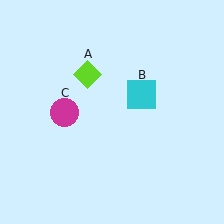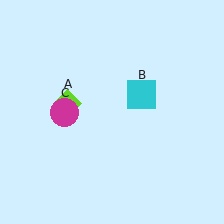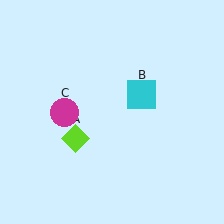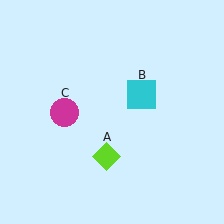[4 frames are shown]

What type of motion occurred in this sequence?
The lime diamond (object A) rotated counterclockwise around the center of the scene.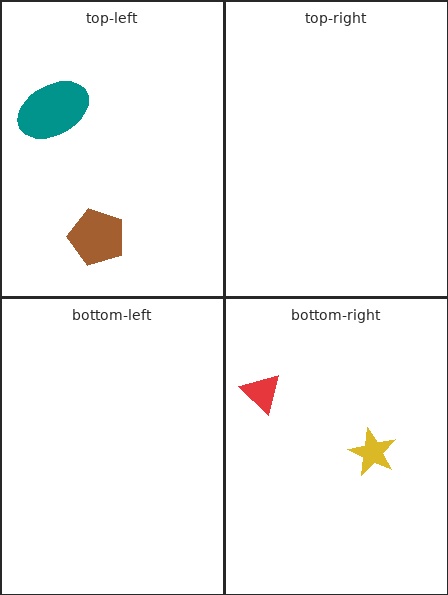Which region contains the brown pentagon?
The top-left region.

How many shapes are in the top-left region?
2.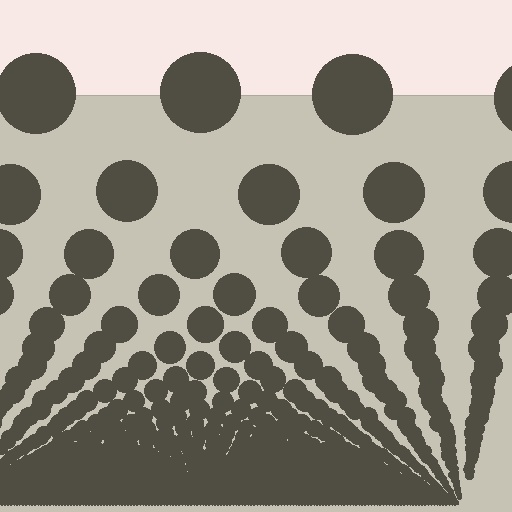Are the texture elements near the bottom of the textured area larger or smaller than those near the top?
Smaller. The gradient is inverted — elements near the bottom are smaller and denser.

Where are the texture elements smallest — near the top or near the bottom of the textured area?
Near the bottom.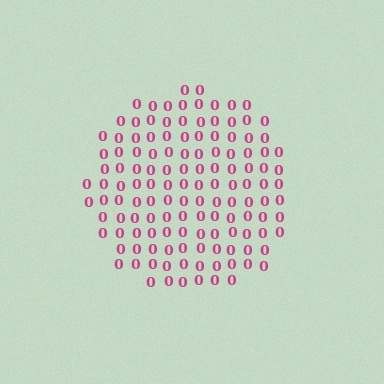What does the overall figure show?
The overall figure shows a circle.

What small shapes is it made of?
It is made of small digit 0's.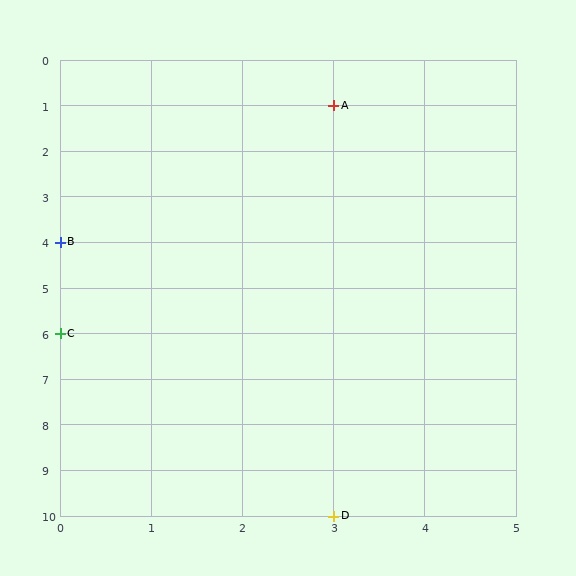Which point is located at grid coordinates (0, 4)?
Point B is at (0, 4).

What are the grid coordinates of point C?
Point C is at grid coordinates (0, 6).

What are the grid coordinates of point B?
Point B is at grid coordinates (0, 4).